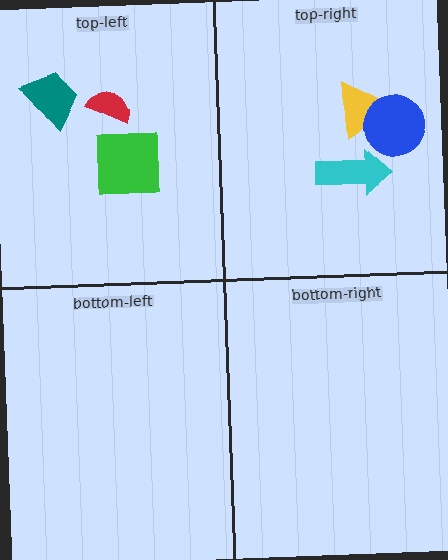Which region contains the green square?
The top-left region.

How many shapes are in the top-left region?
3.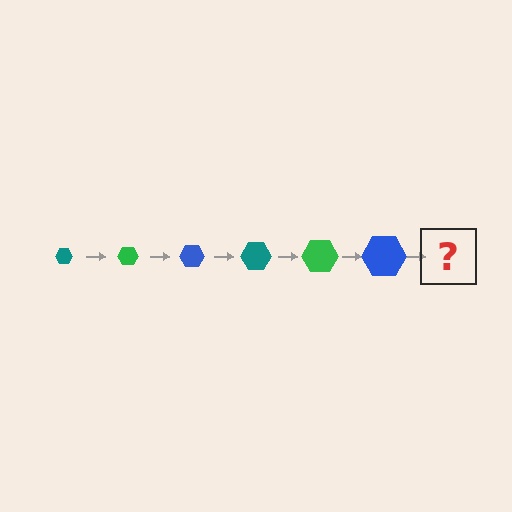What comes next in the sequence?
The next element should be a teal hexagon, larger than the previous one.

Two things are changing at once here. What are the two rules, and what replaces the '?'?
The two rules are that the hexagon grows larger each step and the color cycles through teal, green, and blue. The '?' should be a teal hexagon, larger than the previous one.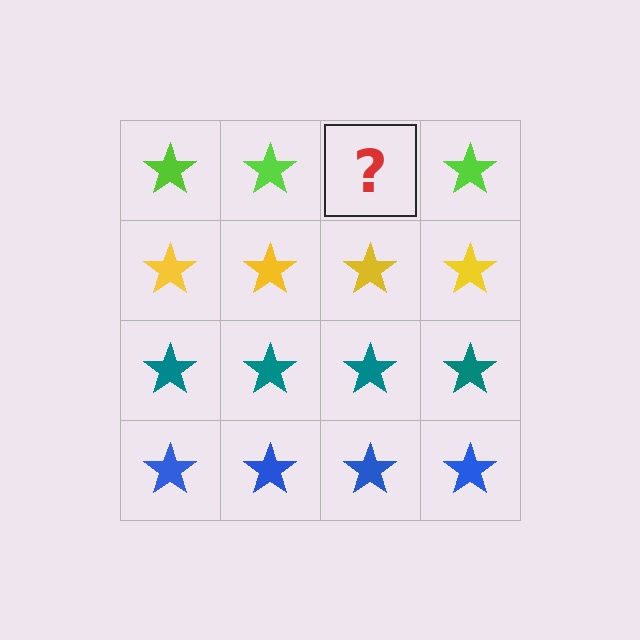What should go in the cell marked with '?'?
The missing cell should contain a lime star.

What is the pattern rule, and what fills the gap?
The rule is that each row has a consistent color. The gap should be filled with a lime star.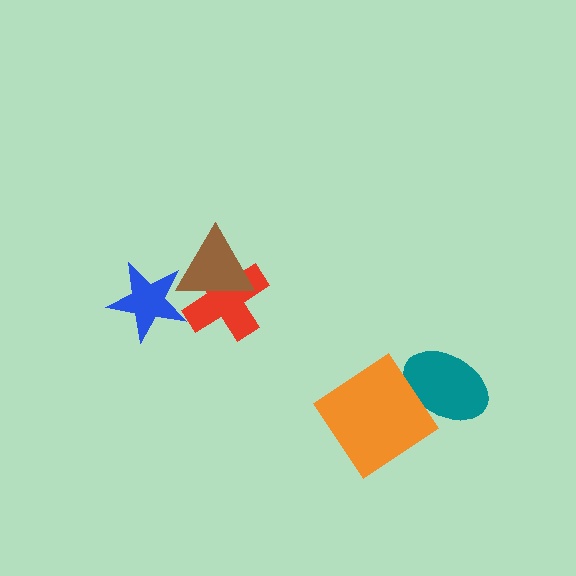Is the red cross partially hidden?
Yes, it is partially covered by another shape.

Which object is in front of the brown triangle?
The blue star is in front of the brown triangle.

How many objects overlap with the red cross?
2 objects overlap with the red cross.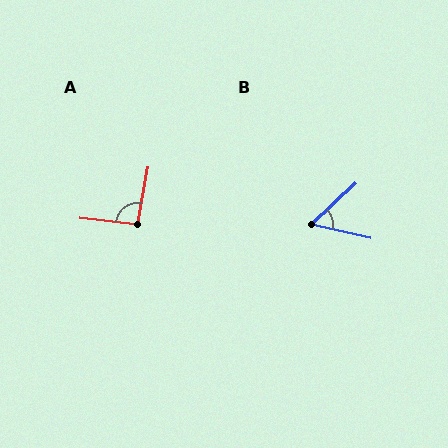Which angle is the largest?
A, at approximately 94 degrees.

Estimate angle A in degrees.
Approximately 94 degrees.